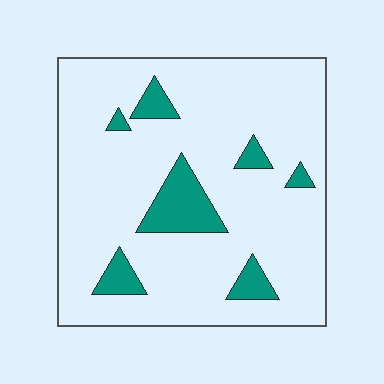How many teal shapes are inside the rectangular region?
7.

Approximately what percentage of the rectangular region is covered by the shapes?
Approximately 15%.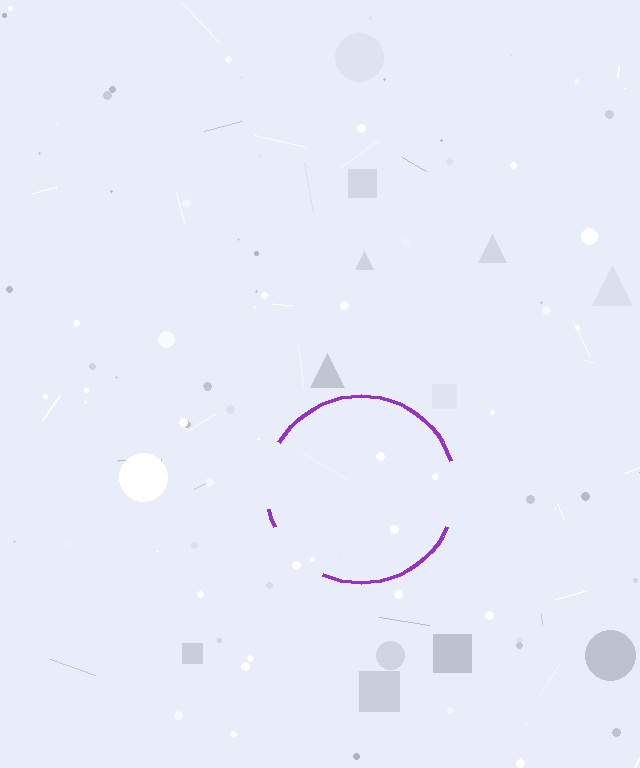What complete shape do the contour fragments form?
The contour fragments form a circle.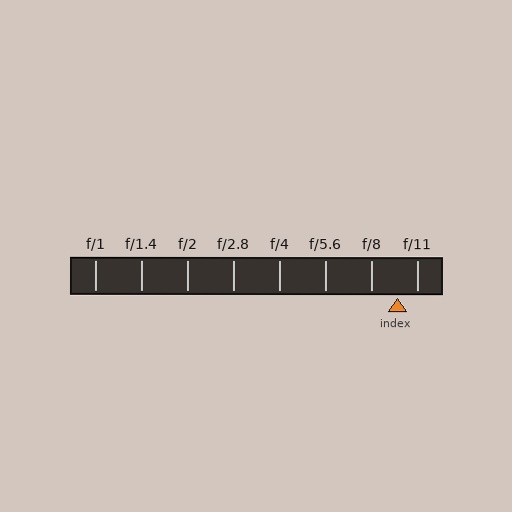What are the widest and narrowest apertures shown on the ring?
The widest aperture shown is f/1 and the narrowest is f/11.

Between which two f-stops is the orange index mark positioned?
The index mark is between f/8 and f/11.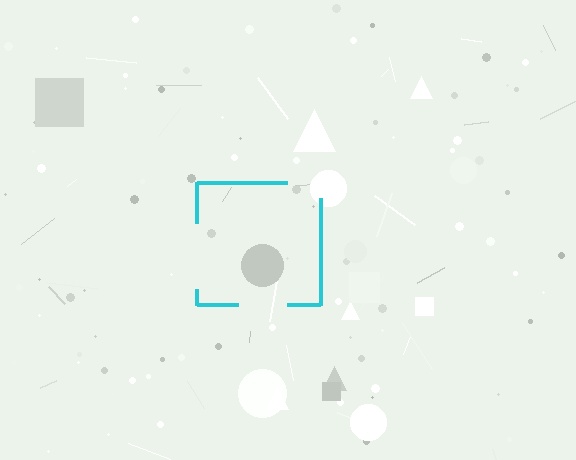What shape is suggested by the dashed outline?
The dashed outline suggests a square.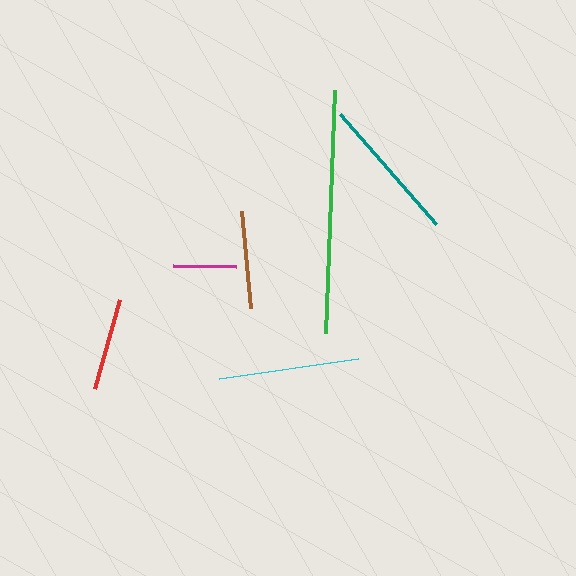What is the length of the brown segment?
The brown segment is approximately 98 pixels long.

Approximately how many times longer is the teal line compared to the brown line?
The teal line is approximately 1.5 times the length of the brown line.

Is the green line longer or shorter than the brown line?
The green line is longer than the brown line.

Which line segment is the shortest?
The magenta line is the shortest at approximately 64 pixels.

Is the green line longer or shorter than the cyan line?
The green line is longer than the cyan line.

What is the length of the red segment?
The red segment is approximately 92 pixels long.